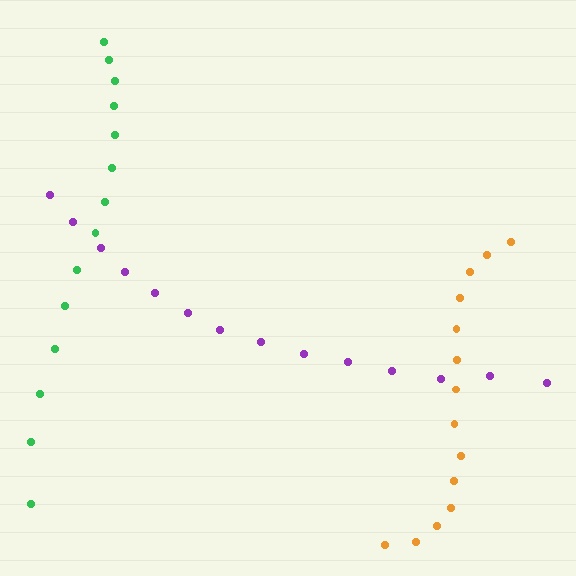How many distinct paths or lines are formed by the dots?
There are 3 distinct paths.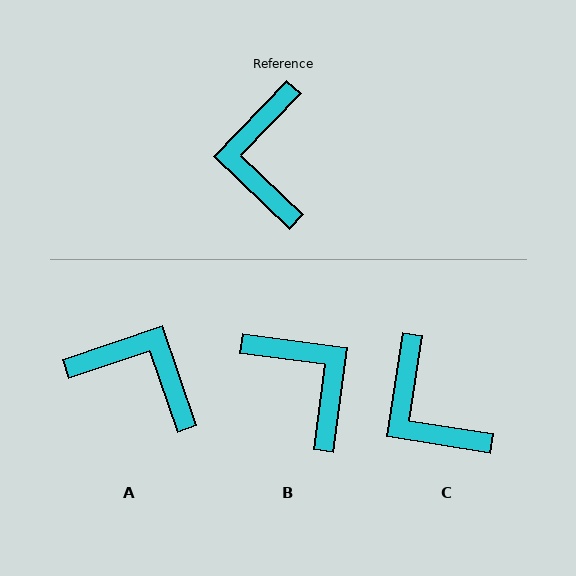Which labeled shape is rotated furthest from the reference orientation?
B, about 144 degrees away.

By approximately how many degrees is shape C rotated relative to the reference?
Approximately 35 degrees counter-clockwise.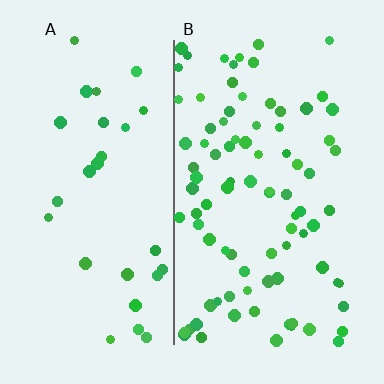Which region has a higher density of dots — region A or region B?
B (the right).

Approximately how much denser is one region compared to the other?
Approximately 3.0× — region B over region A.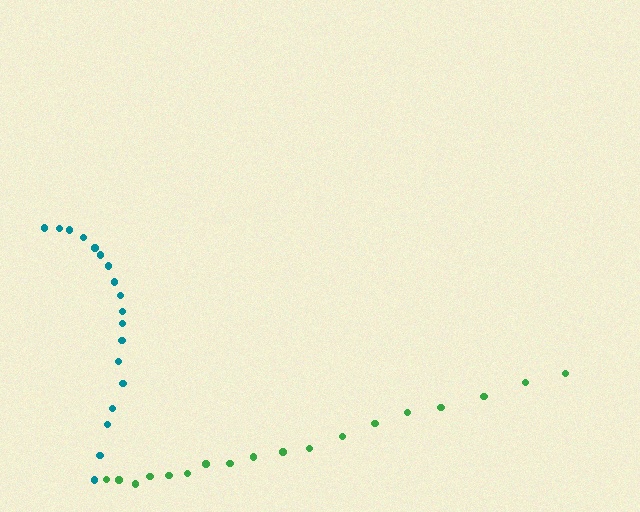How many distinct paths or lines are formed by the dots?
There are 2 distinct paths.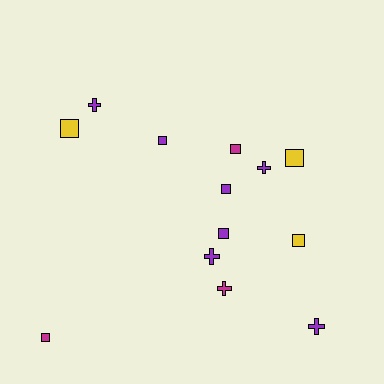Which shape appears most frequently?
Square, with 8 objects.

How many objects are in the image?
There are 13 objects.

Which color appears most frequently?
Purple, with 7 objects.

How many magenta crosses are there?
There is 1 magenta cross.